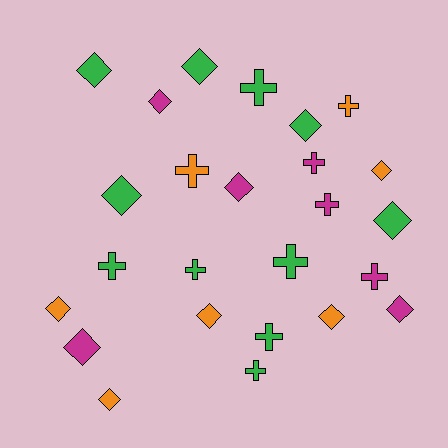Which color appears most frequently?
Green, with 11 objects.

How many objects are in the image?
There are 25 objects.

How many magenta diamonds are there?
There are 4 magenta diamonds.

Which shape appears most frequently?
Diamond, with 14 objects.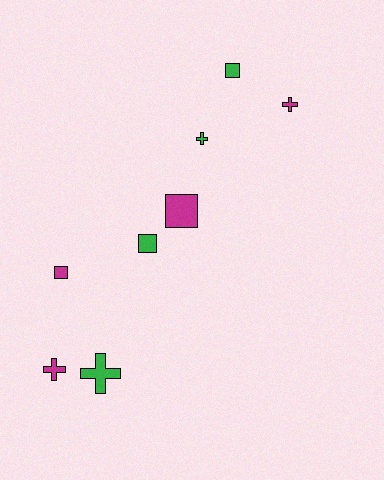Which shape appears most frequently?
Square, with 4 objects.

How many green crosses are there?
There are 2 green crosses.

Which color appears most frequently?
Green, with 4 objects.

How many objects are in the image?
There are 8 objects.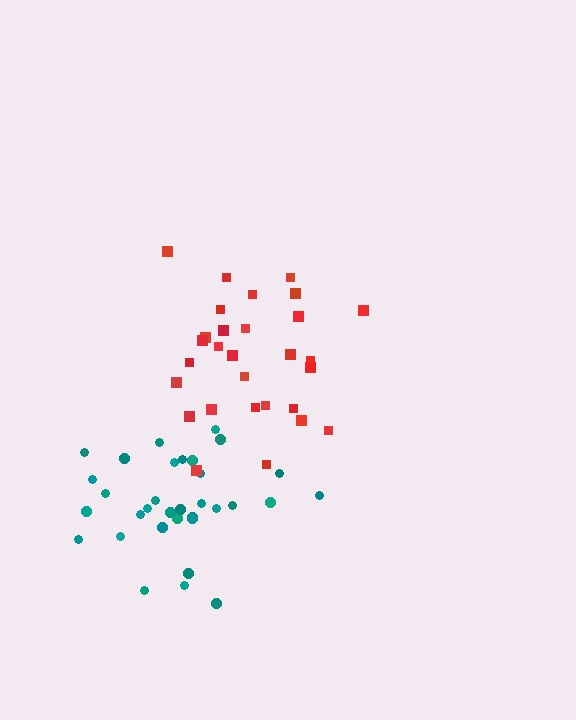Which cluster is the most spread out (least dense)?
Red.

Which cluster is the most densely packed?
Teal.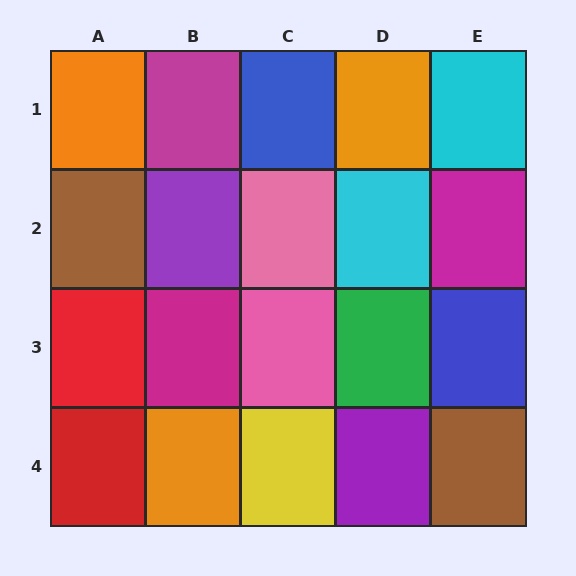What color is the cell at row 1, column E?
Cyan.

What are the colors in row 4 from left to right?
Red, orange, yellow, purple, brown.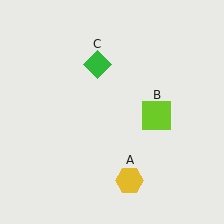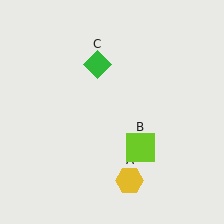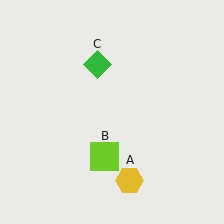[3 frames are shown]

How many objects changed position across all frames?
1 object changed position: lime square (object B).